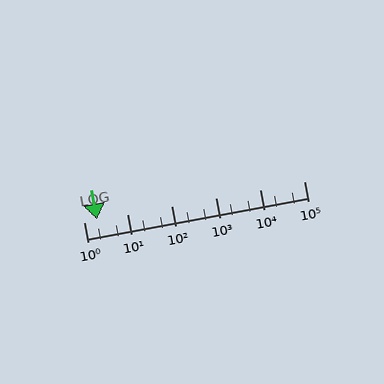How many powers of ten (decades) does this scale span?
The scale spans 5 decades, from 1 to 100000.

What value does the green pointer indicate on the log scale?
The pointer indicates approximately 2.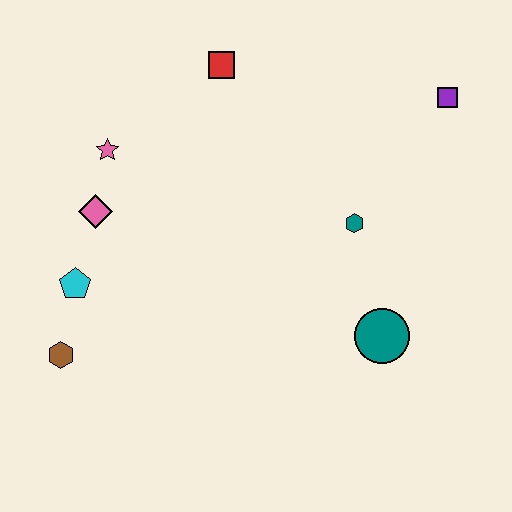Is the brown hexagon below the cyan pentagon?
Yes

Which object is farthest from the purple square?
The brown hexagon is farthest from the purple square.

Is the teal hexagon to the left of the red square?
No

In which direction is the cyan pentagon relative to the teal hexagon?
The cyan pentagon is to the left of the teal hexagon.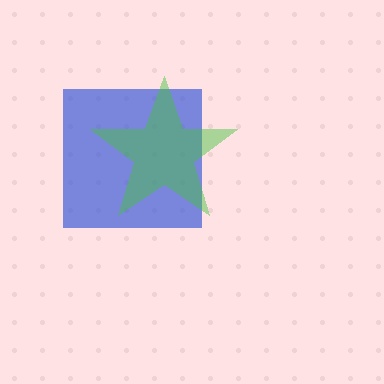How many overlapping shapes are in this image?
There are 2 overlapping shapes in the image.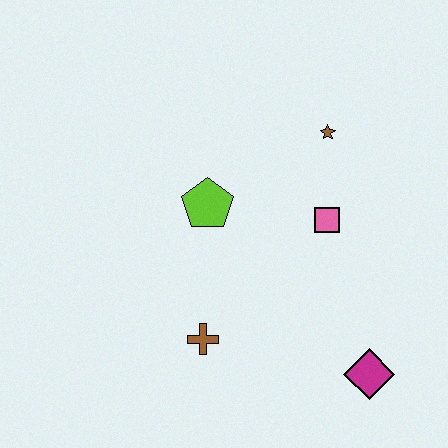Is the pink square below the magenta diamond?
No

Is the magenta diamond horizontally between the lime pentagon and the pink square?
No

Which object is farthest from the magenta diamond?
The brown star is farthest from the magenta diamond.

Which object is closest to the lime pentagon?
The pink square is closest to the lime pentagon.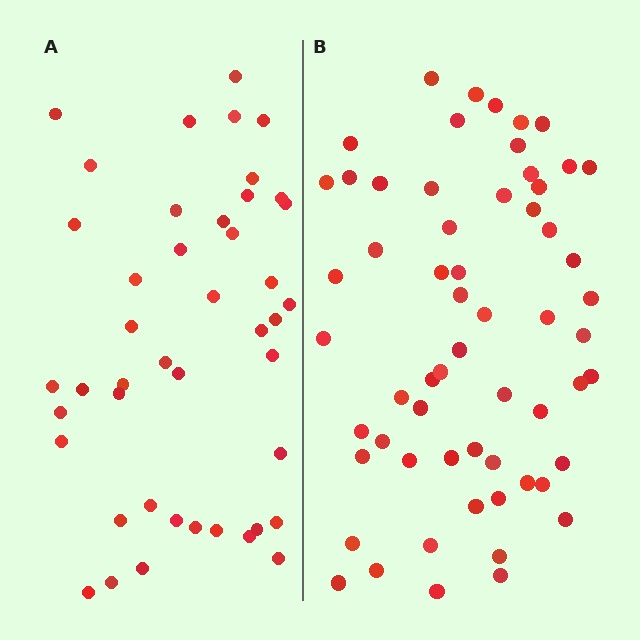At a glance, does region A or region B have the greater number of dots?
Region B (the right region) has more dots.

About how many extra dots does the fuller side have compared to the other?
Region B has approximately 15 more dots than region A.